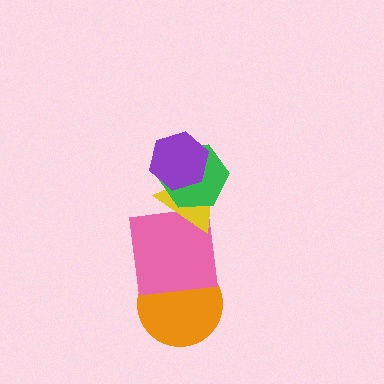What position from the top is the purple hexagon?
The purple hexagon is 1st from the top.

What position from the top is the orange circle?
The orange circle is 5th from the top.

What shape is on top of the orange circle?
The pink square is on top of the orange circle.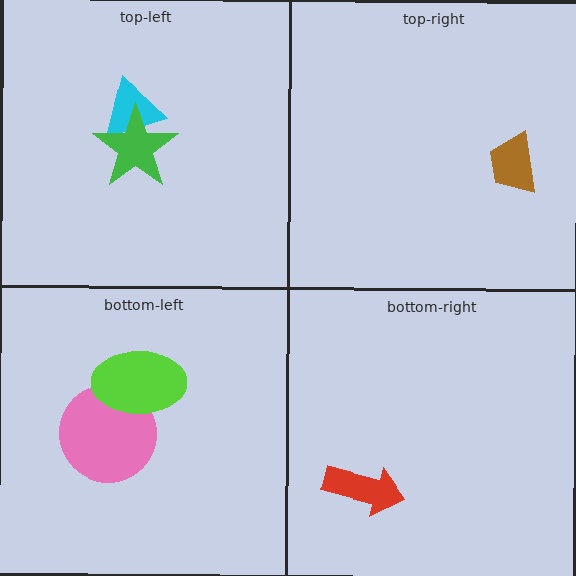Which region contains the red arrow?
The bottom-right region.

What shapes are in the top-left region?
The cyan triangle, the green star.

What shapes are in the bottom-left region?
The pink circle, the lime ellipse.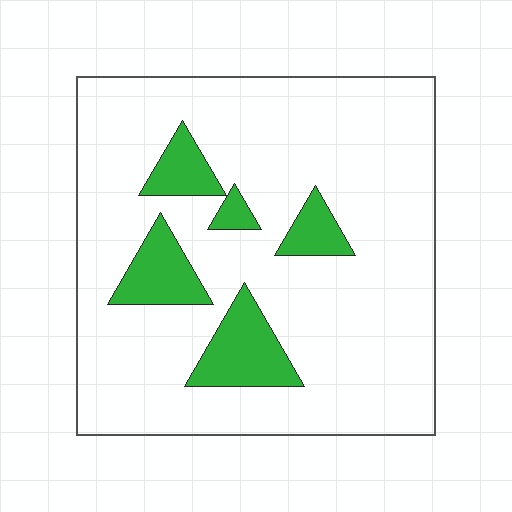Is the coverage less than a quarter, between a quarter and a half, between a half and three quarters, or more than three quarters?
Less than a quarter.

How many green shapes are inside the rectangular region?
5.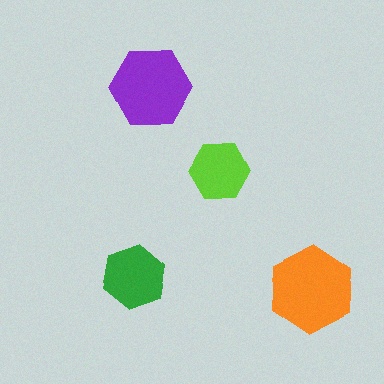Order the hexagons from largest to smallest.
the orange one, the purple one, the green one, the lime one.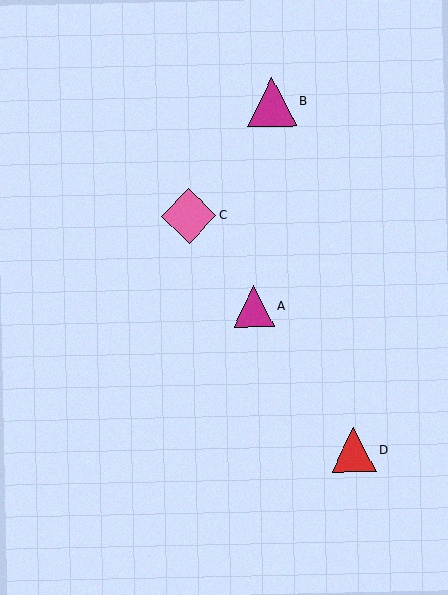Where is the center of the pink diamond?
The center of the pink diamond is at (189, 216).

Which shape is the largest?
The pink diamond (labeled C) is the largest.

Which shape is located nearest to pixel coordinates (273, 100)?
The magenta triangle (labeled B) at (272, 102) is nearest to that location.